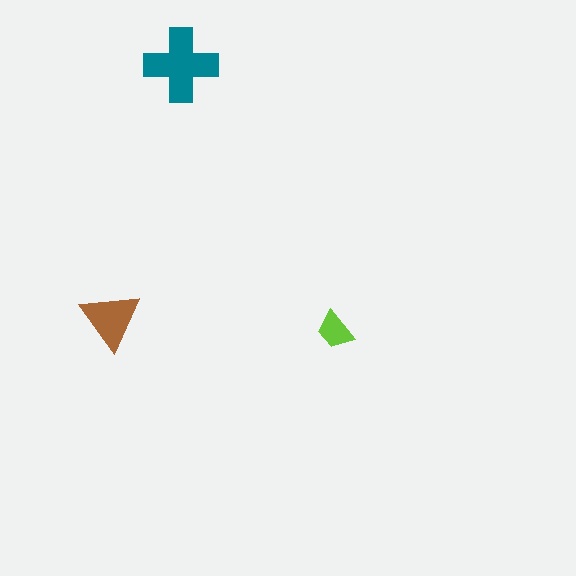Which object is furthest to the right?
The lime trapezoid is rightmost.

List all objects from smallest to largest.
The lime trapezoid, the brown triangle, the teal cross.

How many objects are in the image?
There are 3 objects in the image.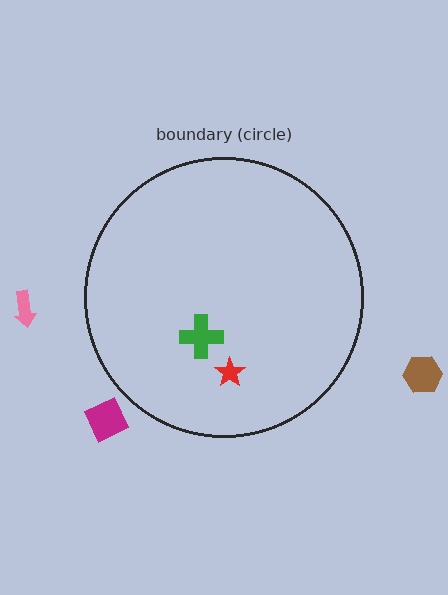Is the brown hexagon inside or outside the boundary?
Outside.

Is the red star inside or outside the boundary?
Inside.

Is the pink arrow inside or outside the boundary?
Outside.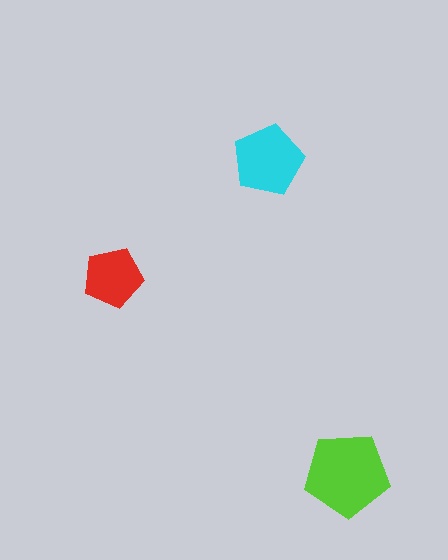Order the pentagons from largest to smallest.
the lime one, the cyan one, the red one.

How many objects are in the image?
There are 3 objects in the image.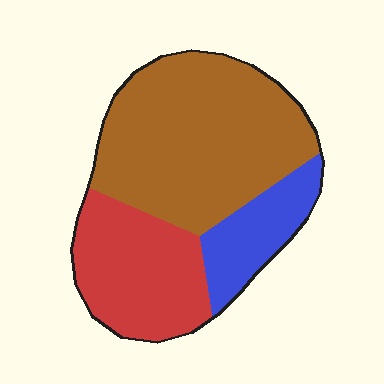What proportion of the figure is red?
Red covers around 30% of the figure.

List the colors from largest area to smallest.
From largest to smallest: brown, red, blue.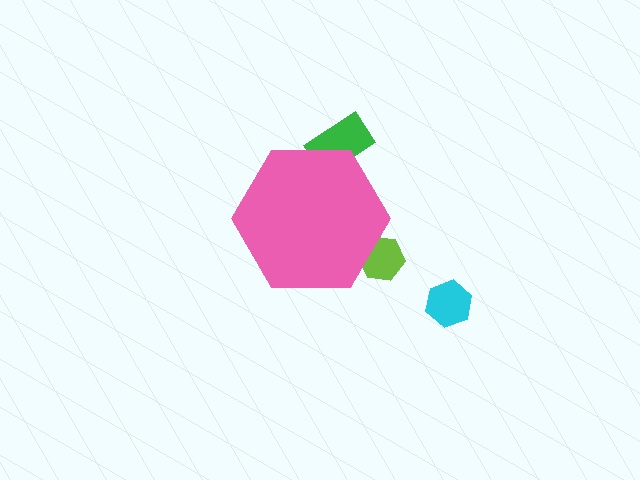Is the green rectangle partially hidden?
Yes, the green rectangle is partially hidden behind the pink hexagon.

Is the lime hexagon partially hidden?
Yes, the lime hexagon is partially hidden behind the pink hexagon.